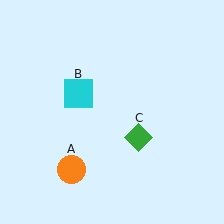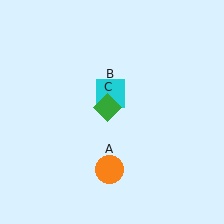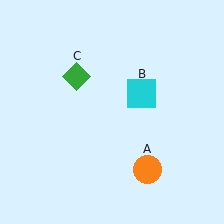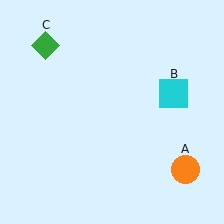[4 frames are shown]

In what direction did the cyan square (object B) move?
The cyan square (object B) moved right.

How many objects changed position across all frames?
3 objects changed position: orange circle (object A), cyan square (object B), green diamond (object C).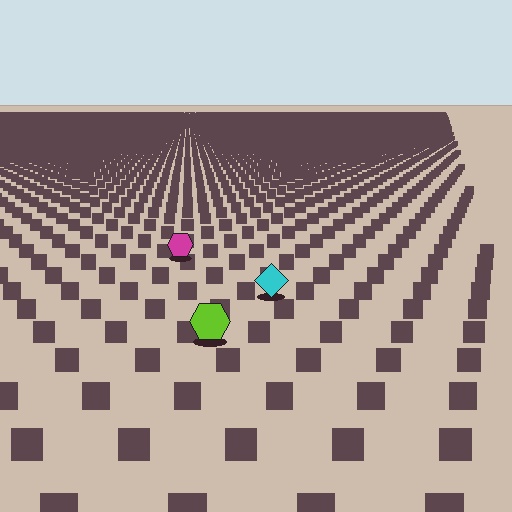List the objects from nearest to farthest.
From nearest to farthest: the lime hexagon, the cyan diamond, the magenta hexagon.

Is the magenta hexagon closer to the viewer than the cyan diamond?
No. The cyan diamond is closer — you can tell from the texture gradient: the ground texture is coarser near it.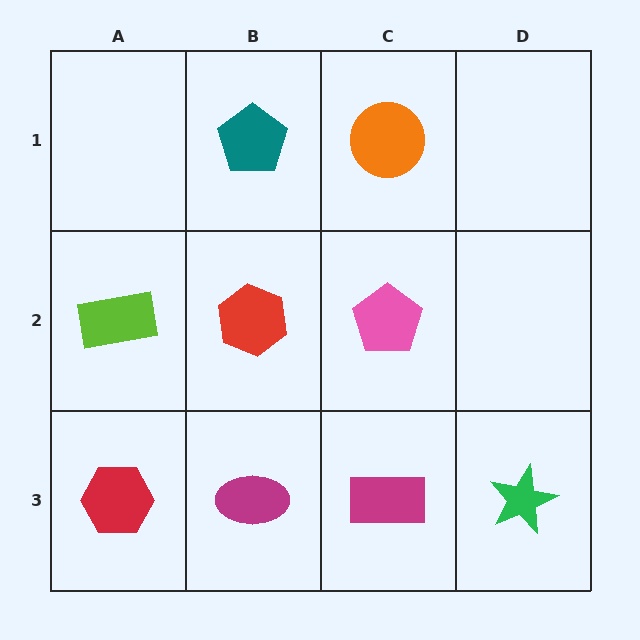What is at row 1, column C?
An orange circle.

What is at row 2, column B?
A red hexagon.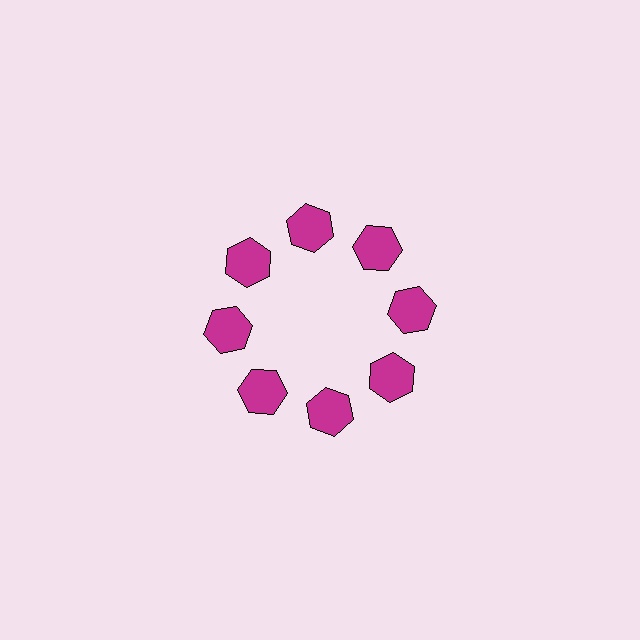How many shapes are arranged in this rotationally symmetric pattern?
There are 8 shapes, arranged in 8 groups of 1.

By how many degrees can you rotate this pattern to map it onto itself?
The pattern maps onto itself every 45 degrees of rotation.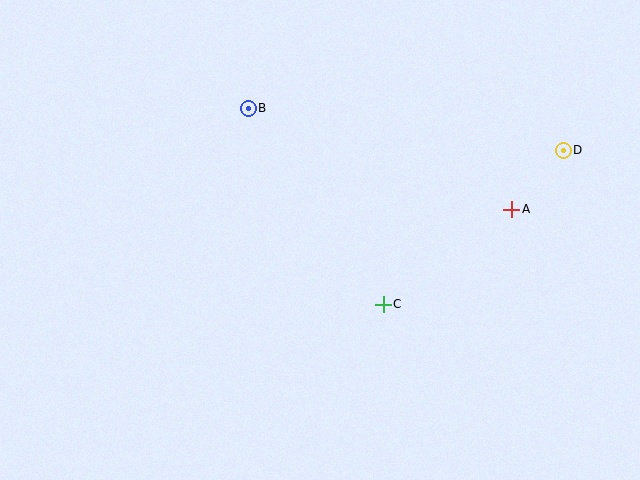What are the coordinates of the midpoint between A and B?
The midpoint between A and B is at (380, 159).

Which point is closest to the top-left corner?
Point B is closest to the top-left corner.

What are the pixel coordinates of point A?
Point A is at (512, 209).